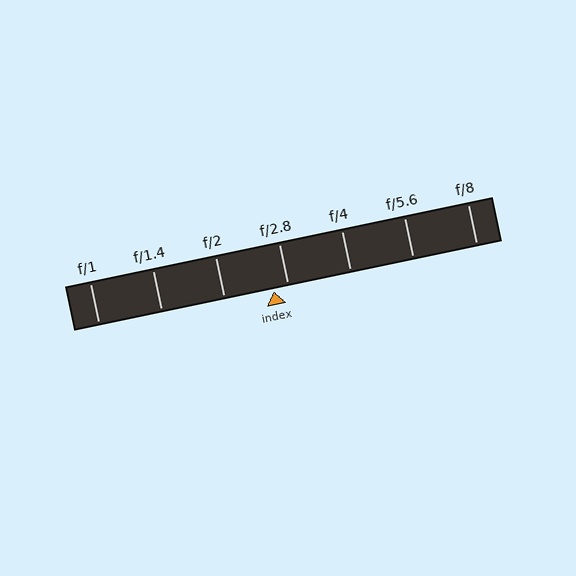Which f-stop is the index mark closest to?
The index mark is closest to f/2.8.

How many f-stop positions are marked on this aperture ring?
There are 7 f-stop positions marked.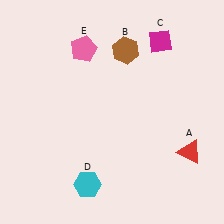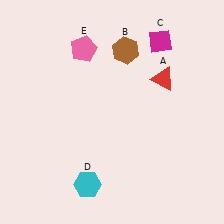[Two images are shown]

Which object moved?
The red triangle (A) moved up.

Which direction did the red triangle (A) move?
The red triangle (A) moved up.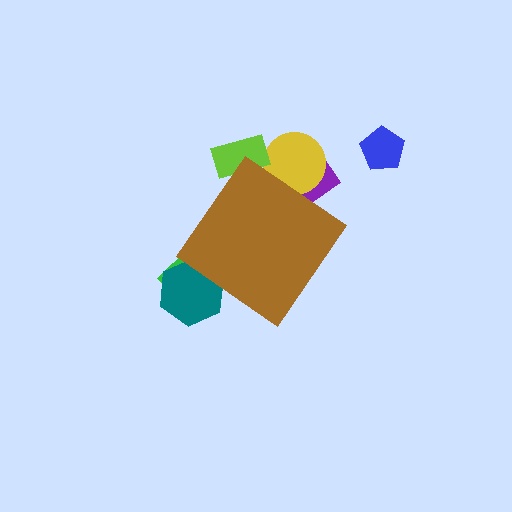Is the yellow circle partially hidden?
Yes, the yellow circle is partially hidden behind the brown diamond.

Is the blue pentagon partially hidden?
No, the blue pentagon is fully visible.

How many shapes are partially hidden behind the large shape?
5 shapes are partially hidden.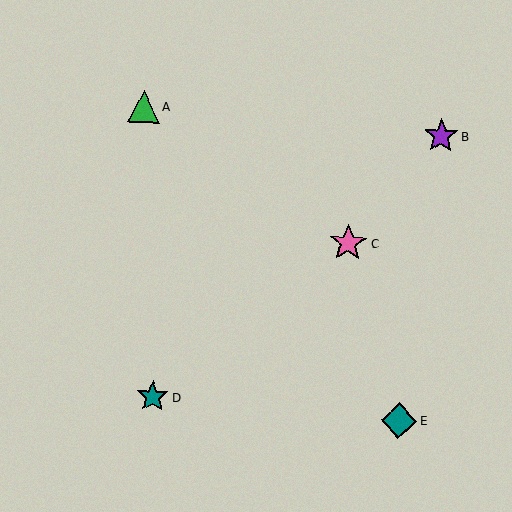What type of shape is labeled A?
Shape A is a green triangle.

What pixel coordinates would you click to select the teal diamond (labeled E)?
Click at (399, 421) to select the teal diamond E.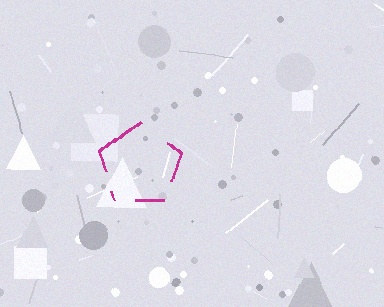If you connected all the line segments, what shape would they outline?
They would outline a pentagon.